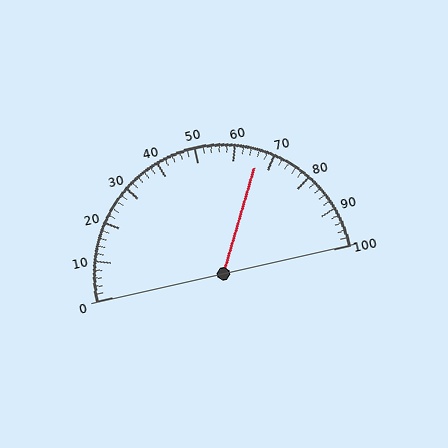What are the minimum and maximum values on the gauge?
The gauge ranges from 0 to 100.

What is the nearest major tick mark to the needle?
The nearest major tick mark is 70.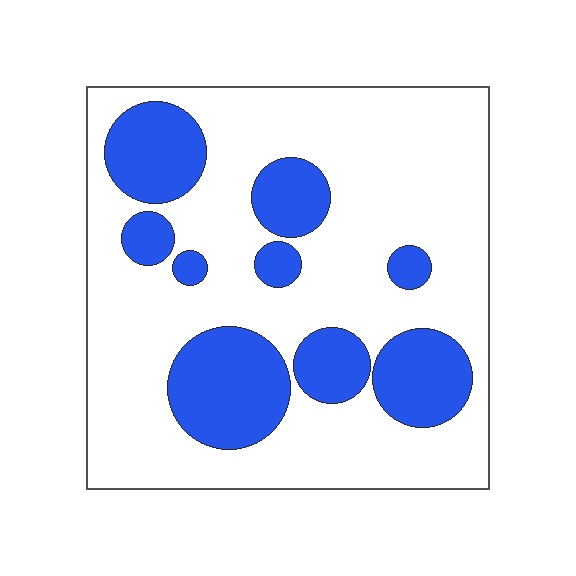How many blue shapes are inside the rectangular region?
9.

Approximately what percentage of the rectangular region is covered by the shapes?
Approximately 25%.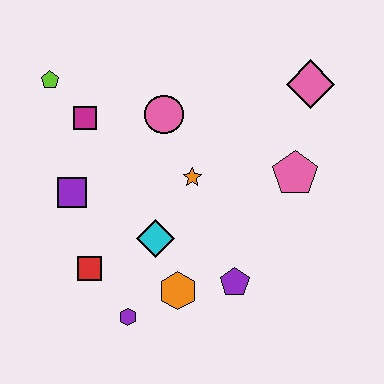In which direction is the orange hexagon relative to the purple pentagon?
The orange hexagon is to the left of the purple pentagon.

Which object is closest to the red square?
The purple hexagon is closest to the red square.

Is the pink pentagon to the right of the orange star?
Yes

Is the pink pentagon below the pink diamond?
Yes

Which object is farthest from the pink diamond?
The purple hexagon is farthest from the pink diamond.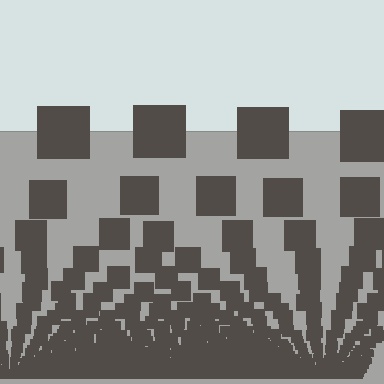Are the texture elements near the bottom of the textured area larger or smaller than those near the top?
Smaller. The gradient is inverted — elements near the bottom are smaller and denser.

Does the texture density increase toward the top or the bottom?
Density increases toward the bottom.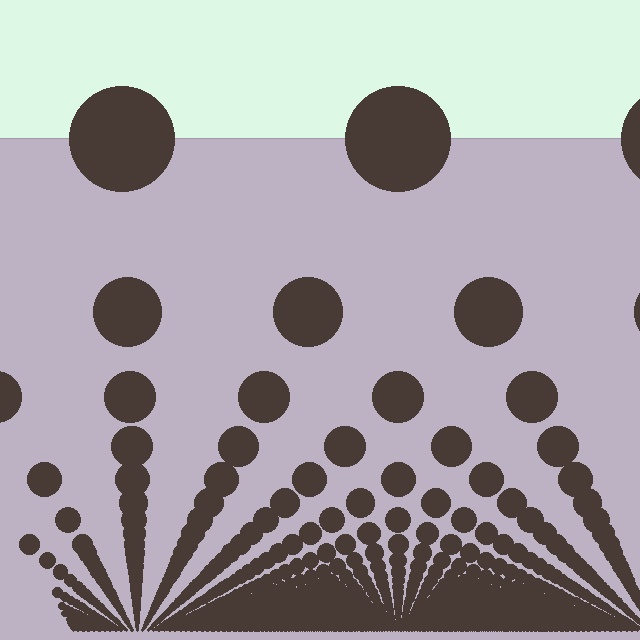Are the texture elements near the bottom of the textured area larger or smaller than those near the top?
Smaller. The gradient is inverted — elements near the bottom are smaller and denser.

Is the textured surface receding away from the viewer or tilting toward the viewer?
The surface appears to tilt toward the viewer. Texture elements get larger and sparser toward the top.